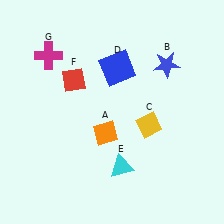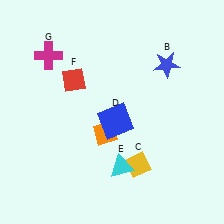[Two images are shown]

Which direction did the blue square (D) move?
The blue square (D) moved down.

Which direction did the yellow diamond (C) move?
The yellow diamond (C) moved down.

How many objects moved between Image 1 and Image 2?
2 objects moved between the two images.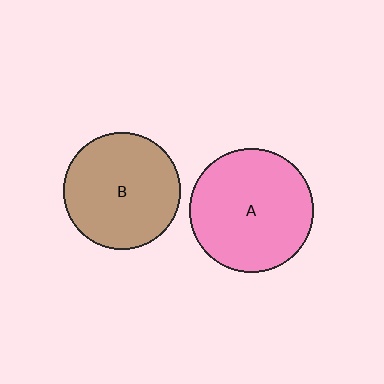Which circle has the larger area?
Circle A (pink).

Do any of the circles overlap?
No, none of the circles overlap.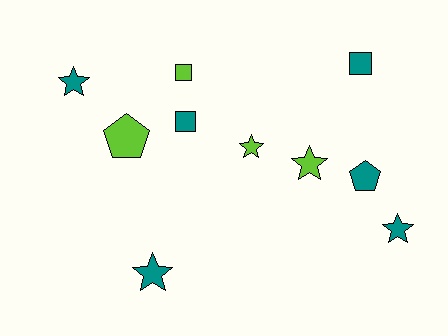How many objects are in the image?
There are 10 objects.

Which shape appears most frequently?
Star, with 5 objects.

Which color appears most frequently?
Teal, with 6 objects.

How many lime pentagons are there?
There is 1 lime pentagon.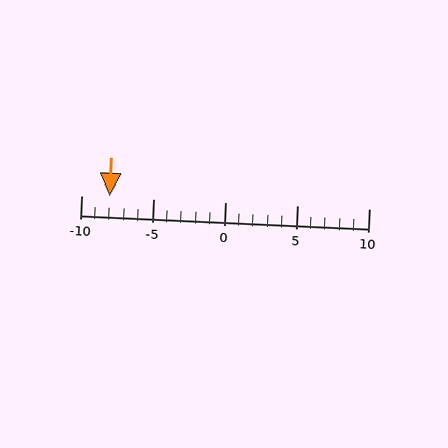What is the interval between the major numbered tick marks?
The major tick marks are spaced 5 units apart.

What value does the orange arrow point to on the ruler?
The orange arrow points to approximately -8.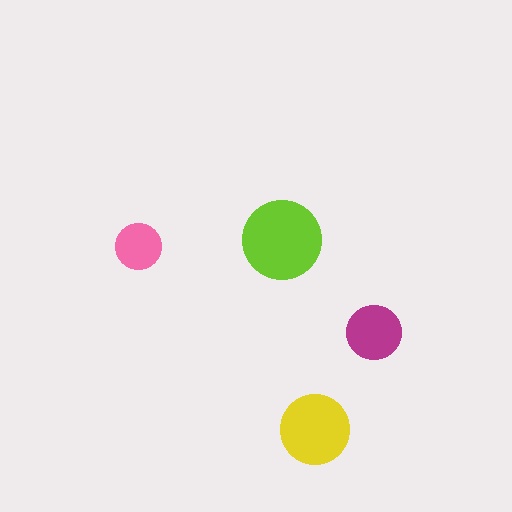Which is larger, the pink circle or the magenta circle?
The magenta one.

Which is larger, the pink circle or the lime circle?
The lime one.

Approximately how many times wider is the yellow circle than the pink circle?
About 1.5 times wider.